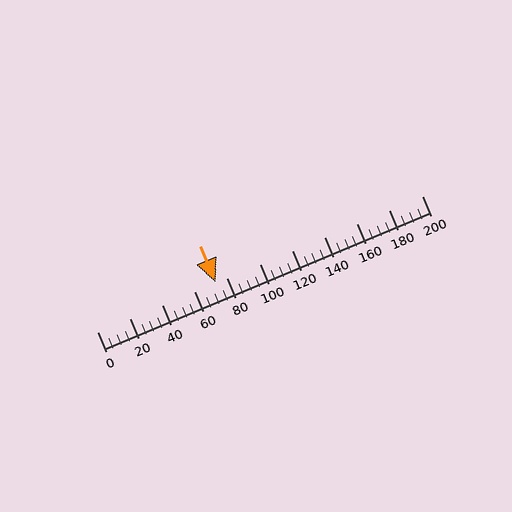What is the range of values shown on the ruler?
The ruler shows values from 0 to 200.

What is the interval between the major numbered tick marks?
The major tick marks are spaced 20 units apart.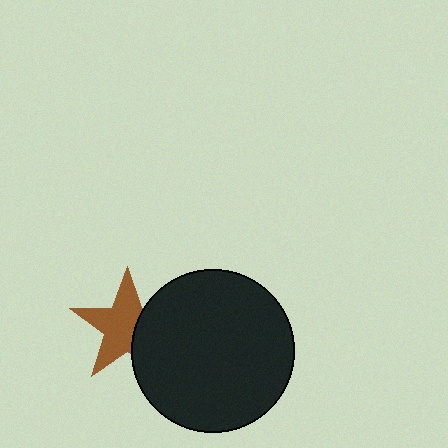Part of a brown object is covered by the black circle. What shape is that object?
It is a star.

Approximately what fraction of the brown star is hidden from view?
Roughly 35% of the brown star is hidden behind the black circle.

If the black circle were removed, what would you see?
You would see the complete brown star.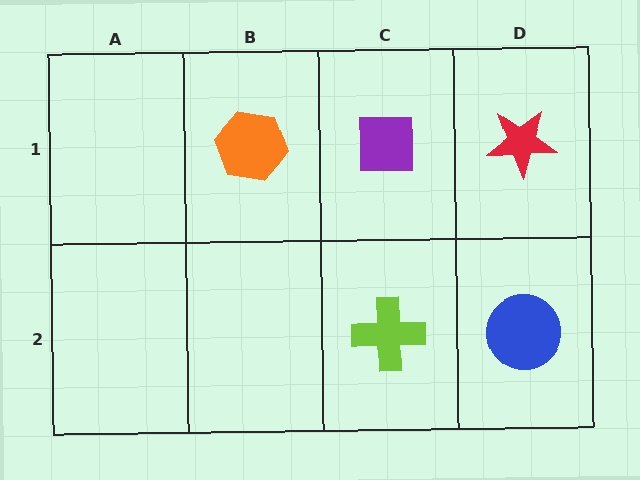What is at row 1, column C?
A purple square.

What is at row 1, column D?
A red star.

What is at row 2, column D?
A blue circle.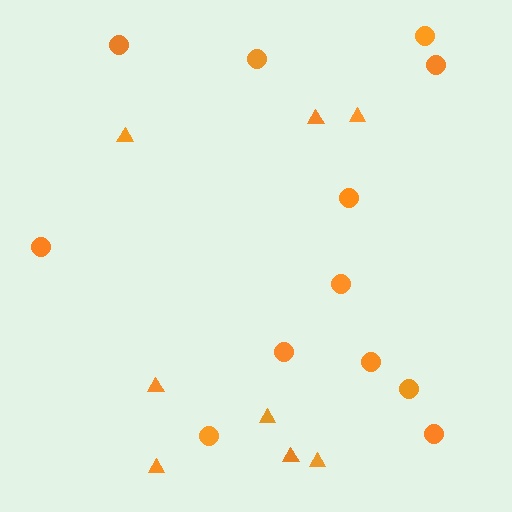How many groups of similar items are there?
There are 2 groups: one group of circles (12) and one group of triangles (8).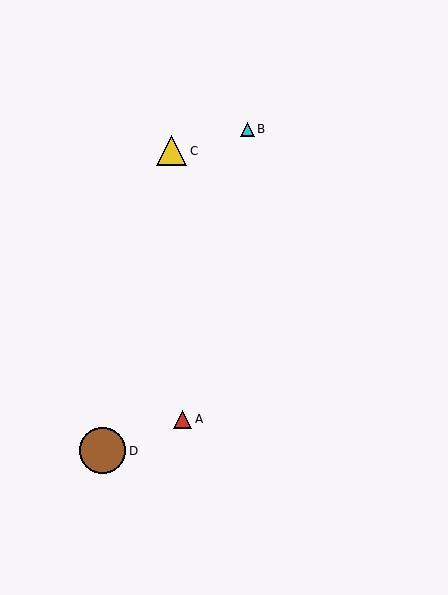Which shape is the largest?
The brown circle (labeled D) is the largest.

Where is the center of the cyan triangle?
The center of the cyan triangle is at (247, 129).